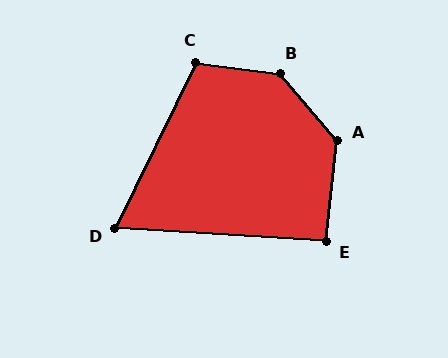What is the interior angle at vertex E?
Approximately 93 degrees (approximately right).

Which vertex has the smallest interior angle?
D, at approximately 68 degrees.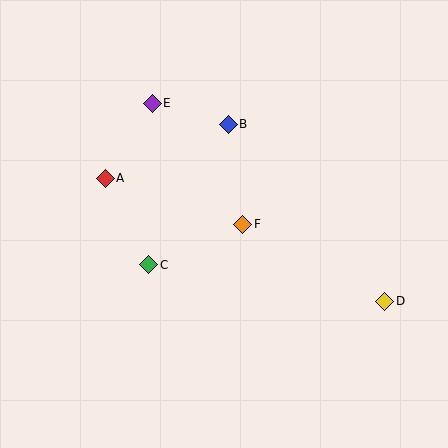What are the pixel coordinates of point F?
Point F is at (243, 224).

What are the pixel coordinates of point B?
Point B is at (228, 124).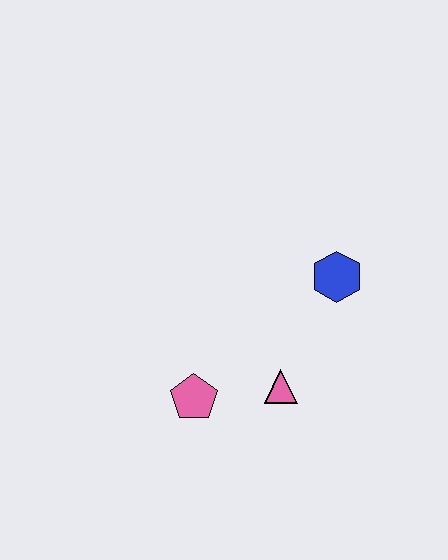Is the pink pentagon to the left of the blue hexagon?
Yes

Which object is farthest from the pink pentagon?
The blue hexagon is farthest from the pink pentagon.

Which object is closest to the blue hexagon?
The pink triangle is closest to the blue hexagon.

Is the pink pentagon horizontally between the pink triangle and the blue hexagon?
No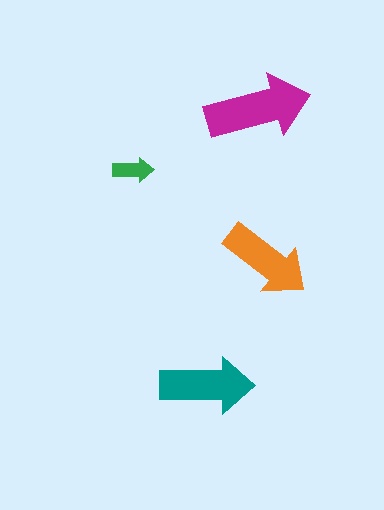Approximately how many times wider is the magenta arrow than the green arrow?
About 2.5 times wider.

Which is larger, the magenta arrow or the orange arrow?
The magenta one.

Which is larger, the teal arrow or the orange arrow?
The teal one.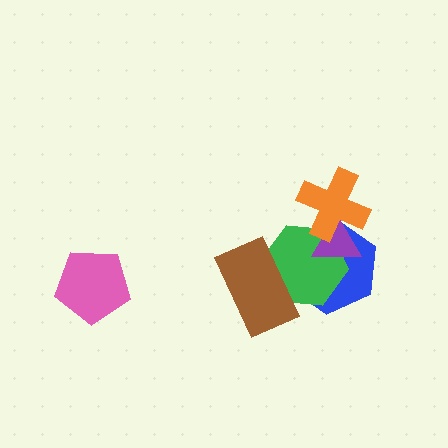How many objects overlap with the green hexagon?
4 objects overlap with the green hexagon.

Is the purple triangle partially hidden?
Yes, it is partially covered by another shape.